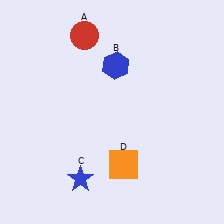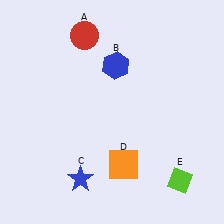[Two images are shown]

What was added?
A lime diamond (E) was added in Image 2.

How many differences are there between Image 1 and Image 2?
There is 1 difference between the two images.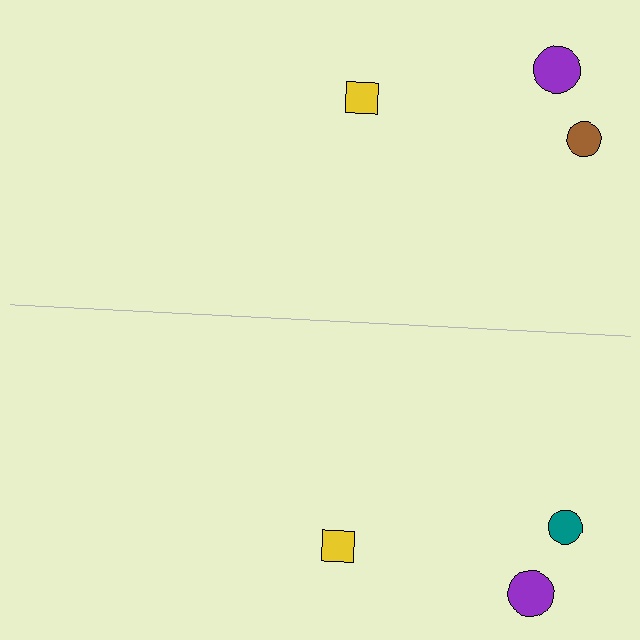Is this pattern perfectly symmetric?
No, the pattern is not perfectly symmetric. The teal circle on the bottom side breaks the symmetry — its mirror counterpart is brown.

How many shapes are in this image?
There are 6 shapes in this image.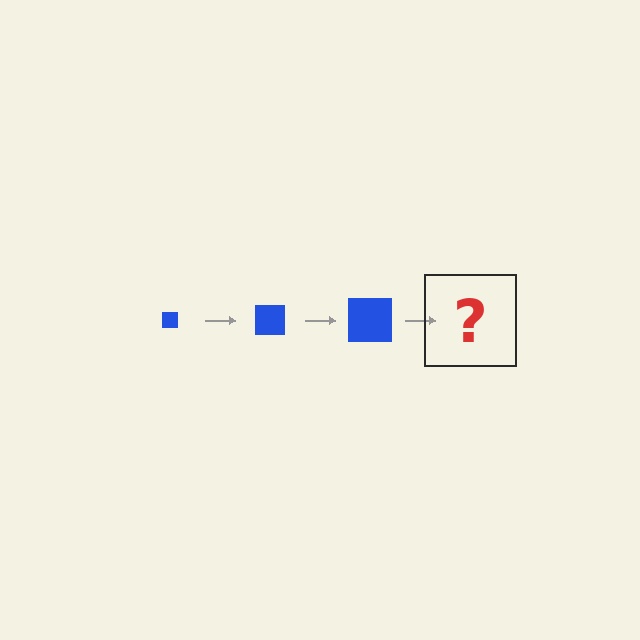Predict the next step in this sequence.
The next step is a blue square, larger than the previous one.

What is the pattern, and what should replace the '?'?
The pattern is that the square gets progressively larger each step. The '?' should be a blue square, larger than the previous one.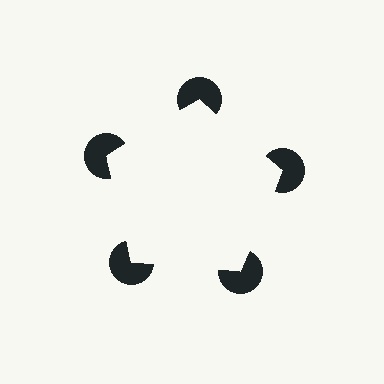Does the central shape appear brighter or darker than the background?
It typically appears slightly brighter than the background, even though no actual brightness change is drawn.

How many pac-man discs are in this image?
There are 5 — one at each vertex of the illusory pentagon.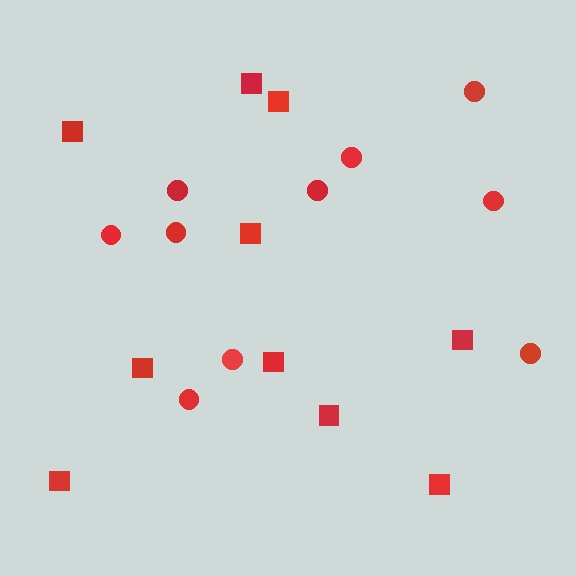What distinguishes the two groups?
There are 2 groups: one group of circles (10) and one group of squares (10).